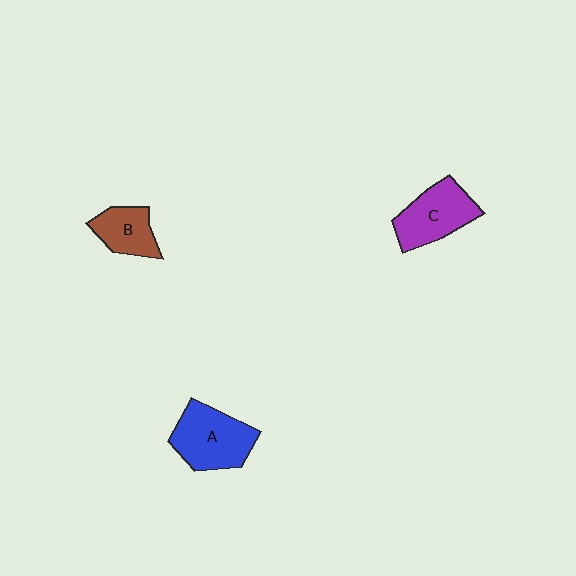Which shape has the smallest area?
Shape B (brown).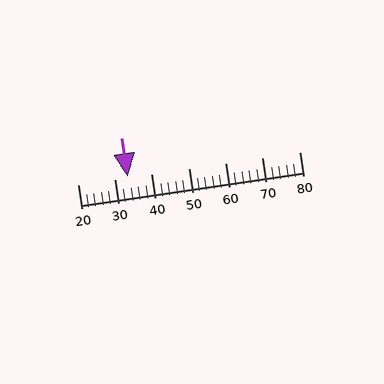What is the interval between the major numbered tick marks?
The major tick marks are spaced 10 units apart.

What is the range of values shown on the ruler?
The ruler shows values from 20 to 80.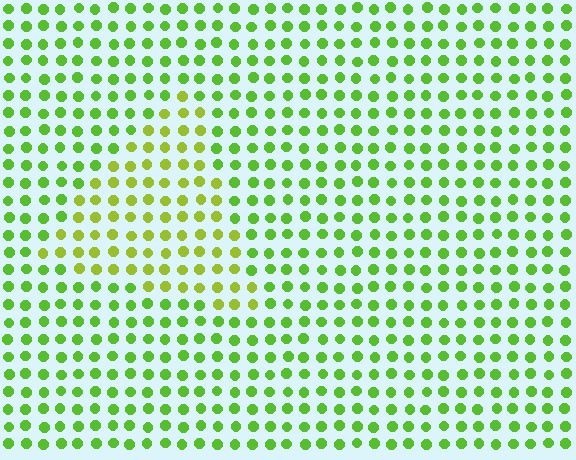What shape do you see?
I see a triangle.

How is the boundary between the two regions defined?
The boundary is defined purely by a slight shift in hue (about 27 degrees). Spacing, size, and orientation are identical on both sides.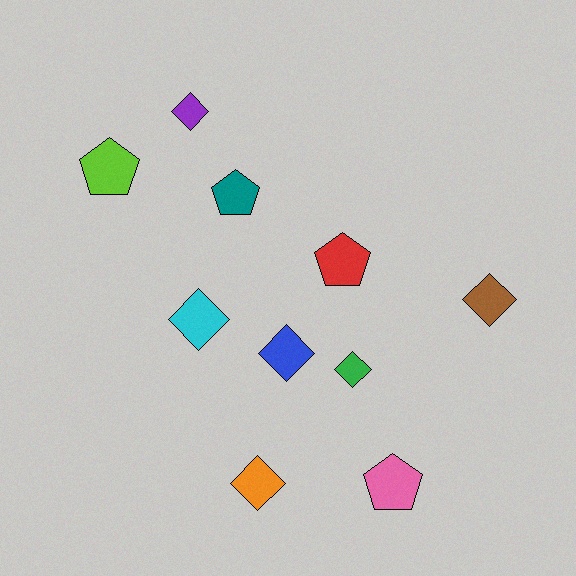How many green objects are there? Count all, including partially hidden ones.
There is 1 green object.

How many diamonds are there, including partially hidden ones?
There are 6 diamonds.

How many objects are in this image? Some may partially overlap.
There are 10 objects.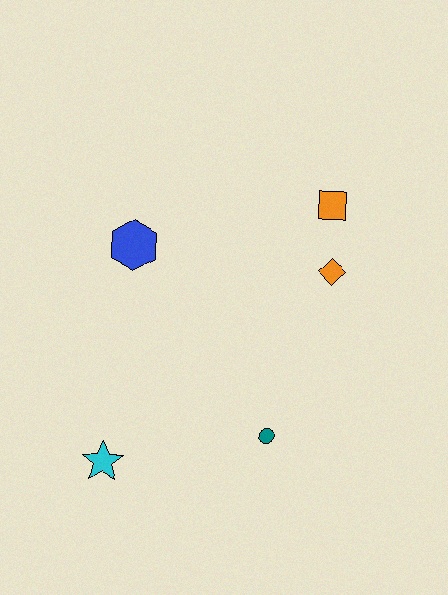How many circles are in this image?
There is 1 circle.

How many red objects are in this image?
There are no red objects.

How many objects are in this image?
There are 5 objects.